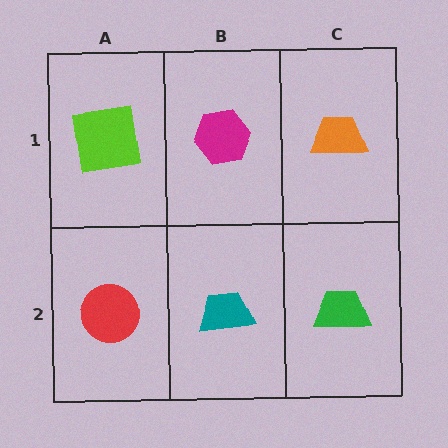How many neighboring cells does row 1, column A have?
2.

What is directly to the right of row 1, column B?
An orange trapezoid.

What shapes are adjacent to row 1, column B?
A teal trapezoid (row 2, column B), a lime square (row 1, column A), an orange trapezoid (row 1, column C).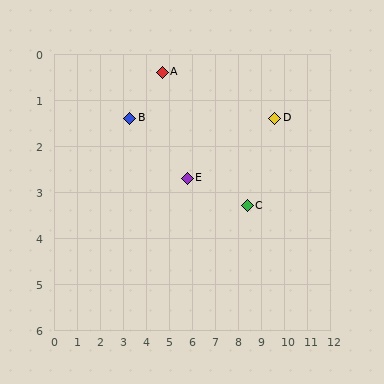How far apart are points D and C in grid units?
Points D and C are about 2.2 grid units apart.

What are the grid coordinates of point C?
Point C is at approximately (8.4, 3.3).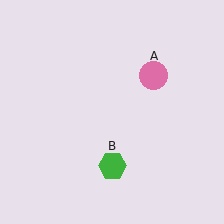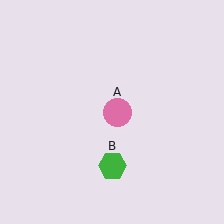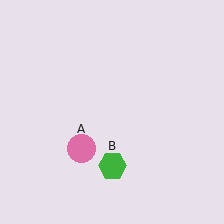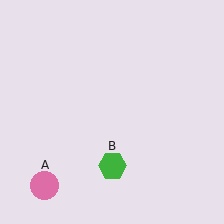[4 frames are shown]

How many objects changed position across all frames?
1 object changed position: pink circle (object A).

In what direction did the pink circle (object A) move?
The pink circle (object A) moved down and to the left.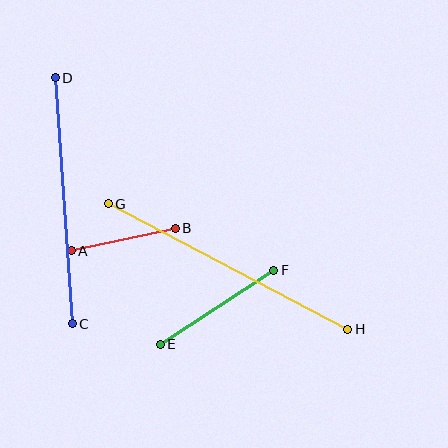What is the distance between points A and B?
The distance is approximately 106 pixels.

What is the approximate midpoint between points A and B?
The midpoint is at approximately (123, 239) pixels.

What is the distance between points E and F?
The distance is approximately 136 pixels.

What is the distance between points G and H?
The distance is approximately 270 pixels.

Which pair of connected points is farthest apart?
Points G and H are farthest apart.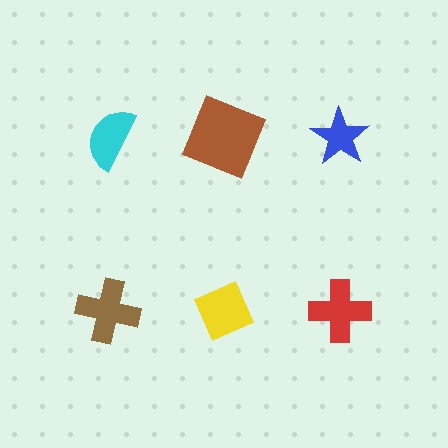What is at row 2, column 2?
A yellow diamond.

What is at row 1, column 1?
A cyan semicircle.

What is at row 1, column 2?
A brown square.